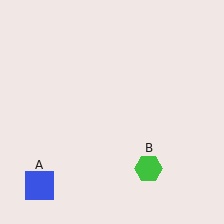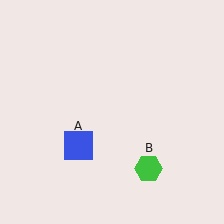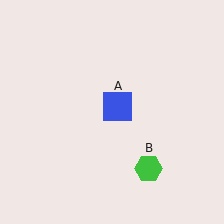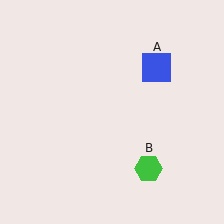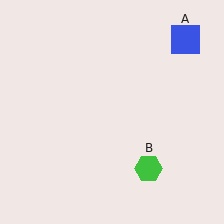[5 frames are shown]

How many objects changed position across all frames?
1 object changed position: blue square (object A).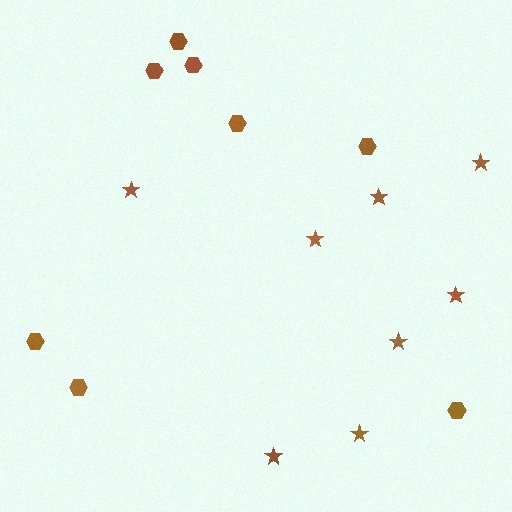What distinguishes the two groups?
There are 2 groups: one group of stars (8) and one group of hexagons (8).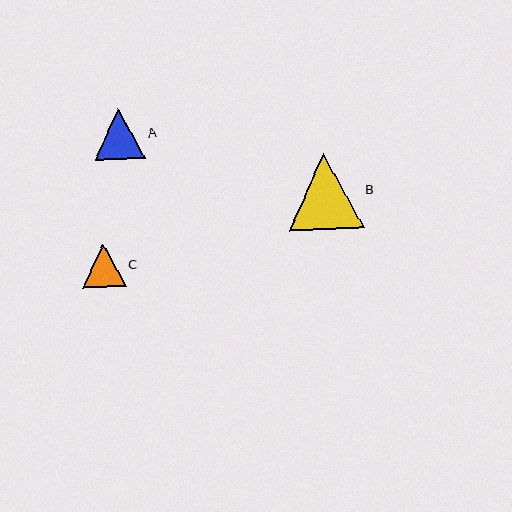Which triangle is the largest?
Triangle B is the largest with a size of approximately 75 pixels.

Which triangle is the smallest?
Triangle C is the smallest with a size of approximately 43 pixels.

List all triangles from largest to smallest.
From largest to smallest: B, A, C.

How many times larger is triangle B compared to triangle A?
Triangle B is approximately 1.5 times the size of triangle A.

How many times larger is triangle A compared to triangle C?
Triangle A is approximately 1.2 times the size of triangle C.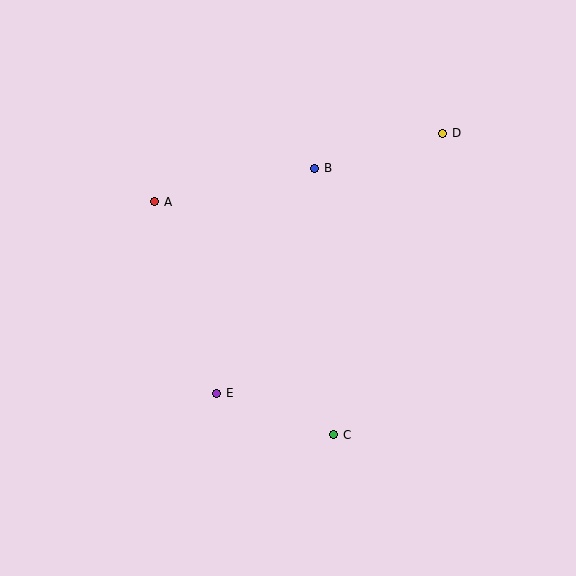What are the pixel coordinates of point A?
Point A is at (155, 202).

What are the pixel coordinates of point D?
Point D is at (443, 133).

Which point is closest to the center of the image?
Point B at (315, 168) is closest to the center.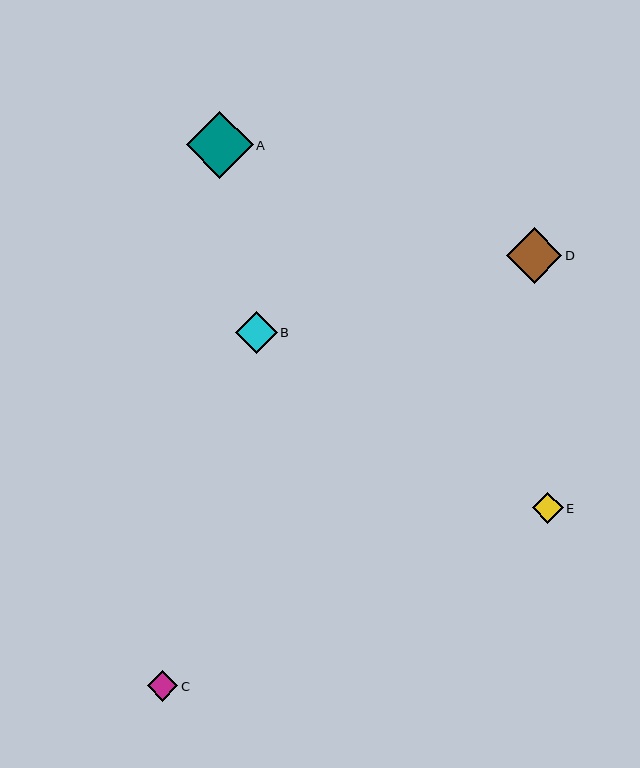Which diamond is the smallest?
Diamond C is the smallest with a size of approximately 31 pixels.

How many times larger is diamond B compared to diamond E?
Diamond B is approximately 1.4 times the size of diamond E.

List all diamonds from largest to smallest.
From largest to smallest: A, D, B, E, C.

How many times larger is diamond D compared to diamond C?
Diamond D is approximately 1.8 times the size of diamond C.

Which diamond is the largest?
Diamond A is the largest with a size of approximately 67 pixels.